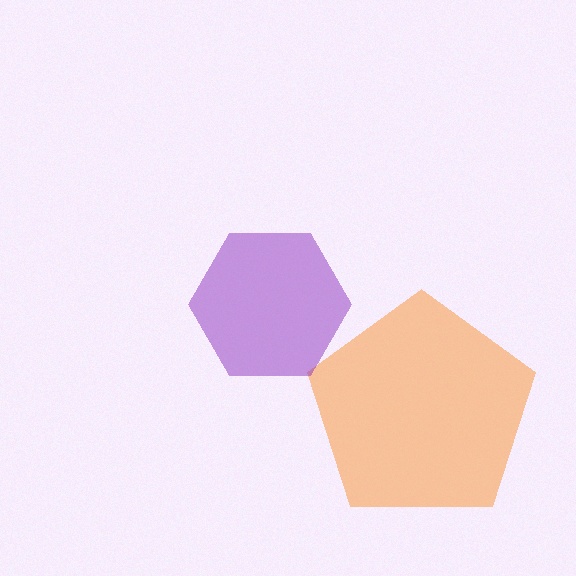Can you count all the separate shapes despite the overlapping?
Yes, there are 2 separate shapes.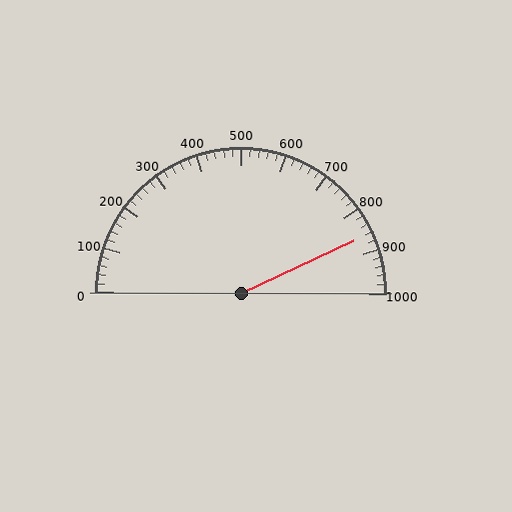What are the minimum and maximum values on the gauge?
The gauge ranges from 0 to 1000.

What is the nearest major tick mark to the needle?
The nearest major tick mark is 900.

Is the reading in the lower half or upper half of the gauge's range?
The reading is in the upper half of the range (0 to 1000).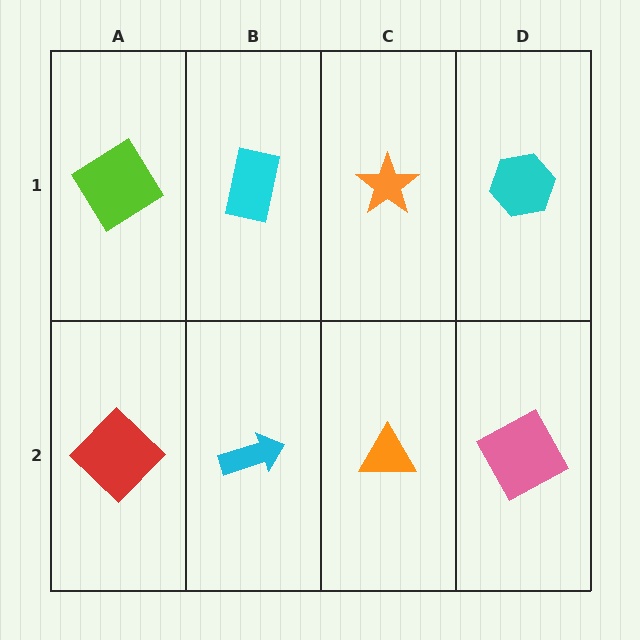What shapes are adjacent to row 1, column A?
A red diamond (row 2, column A), a cyan rectangle (row 1, column B).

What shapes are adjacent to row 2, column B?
A cyan rectangle (row 1, column B), a red diamond (row 2, column A), an orange triangle (row 2, column C).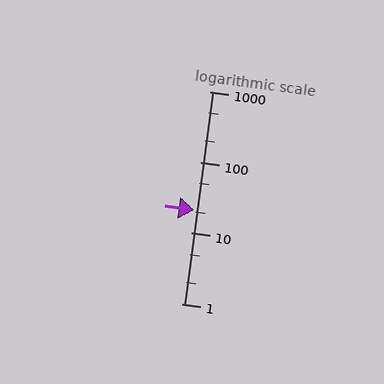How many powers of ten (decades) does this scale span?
The scale spans 3 decades, from 1 to 1000.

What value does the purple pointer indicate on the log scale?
The pointer indicates approximately 21.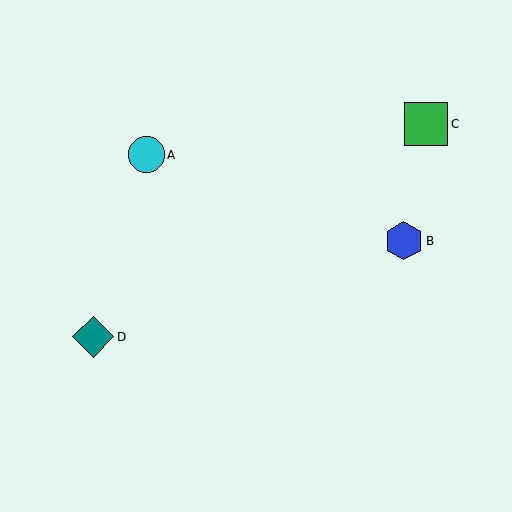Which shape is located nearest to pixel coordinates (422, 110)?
The green square (labeled C) at (426, 124) is nearest to that location.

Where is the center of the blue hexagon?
The center of the blue hexagon is at (404, 241).